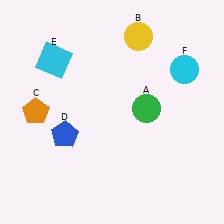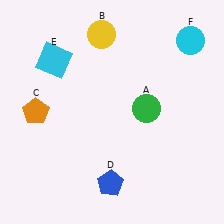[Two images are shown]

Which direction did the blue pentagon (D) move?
The blue pentagon (D) moved down.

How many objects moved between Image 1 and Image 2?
3 objects moved between the two images.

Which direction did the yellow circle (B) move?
The yellow circle (B) moved left.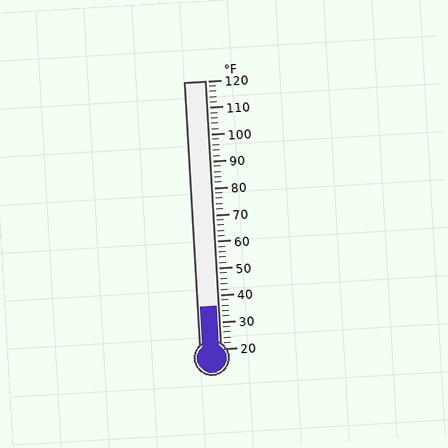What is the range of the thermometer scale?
The thermometer scale ranges from 20°F to 120°F.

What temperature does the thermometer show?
The thermometer shows approximately 36°F.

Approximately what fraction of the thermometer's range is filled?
The thermometer is filled to approximately 15% of its range.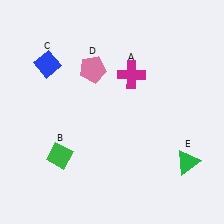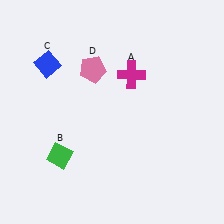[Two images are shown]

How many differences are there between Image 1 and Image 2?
There is 1 difference between the two images.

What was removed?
The green triangle (E) was removed in Image 2.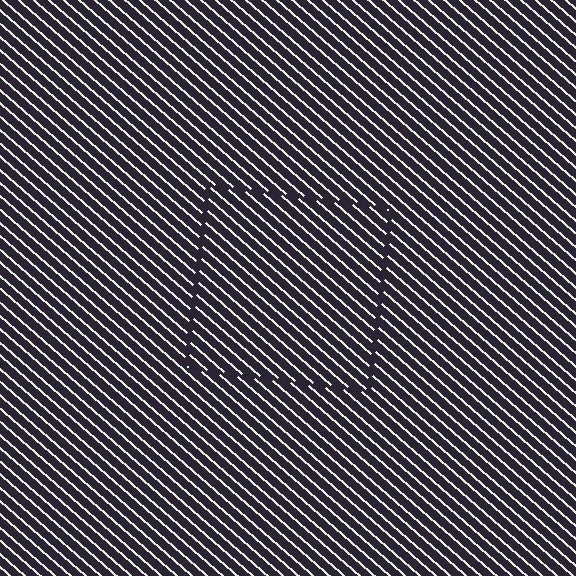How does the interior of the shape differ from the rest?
The interior of the shape contains the same grating, shifted by half a period — the contour is defined by the phase discontinuity where line-ends from the inner and outer gratings abut.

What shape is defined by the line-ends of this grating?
An illusory square. The interior of the shape contains the same grating, shifted by half a period — the contour is defined by the phase discontinuity where line-ends from the inner and outer gratings abut.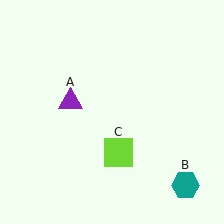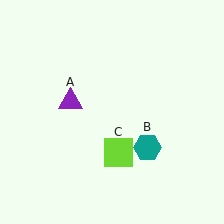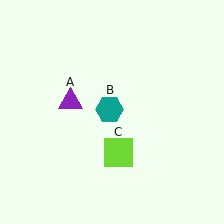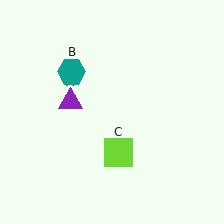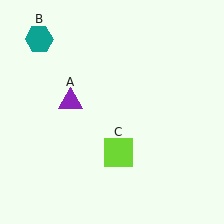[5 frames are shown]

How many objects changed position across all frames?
1 object changed position: teal hexagon (object B).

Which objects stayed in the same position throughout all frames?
Purple triangle (object A) and lime square (object C) remained stationary.